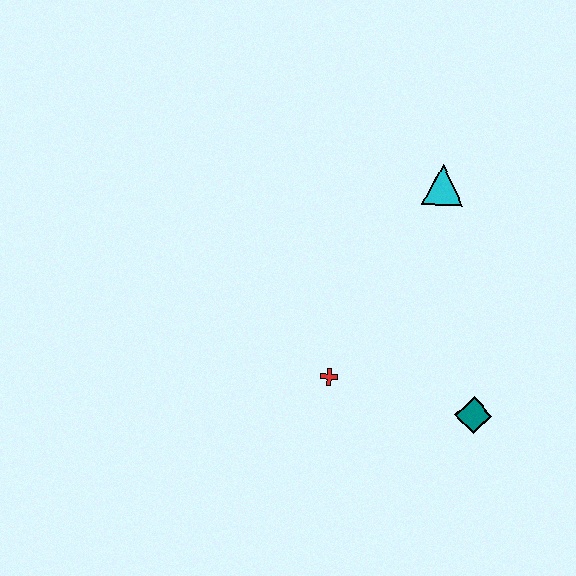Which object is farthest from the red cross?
The cyan triangle is farthest from the red cross.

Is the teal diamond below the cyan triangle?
Yes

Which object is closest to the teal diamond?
The red cross is closest to the teal diamond.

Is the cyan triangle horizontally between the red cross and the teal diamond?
Yes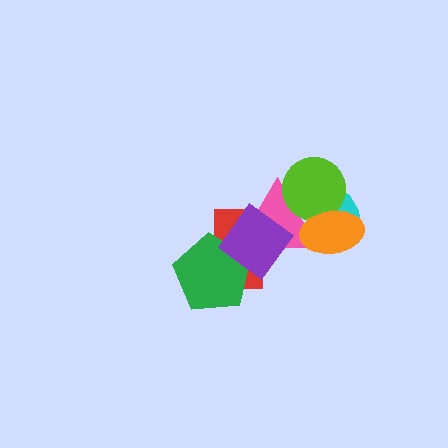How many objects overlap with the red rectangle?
3 objects overlap with the red rectangle.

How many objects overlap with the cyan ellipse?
3 objects overlap with the cyan ellipse.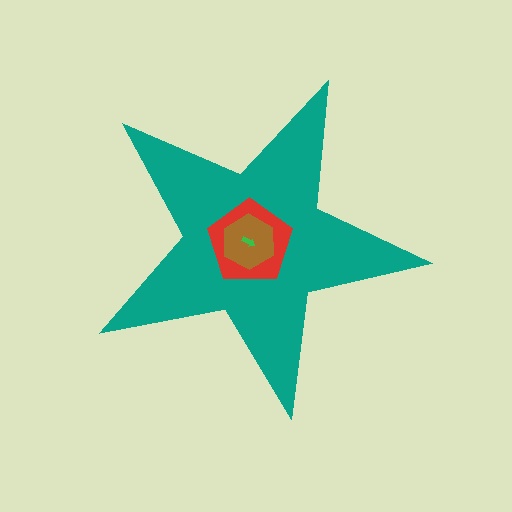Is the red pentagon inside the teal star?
Yes.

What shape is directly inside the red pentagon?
The brown hexagon.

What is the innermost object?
The green arrow.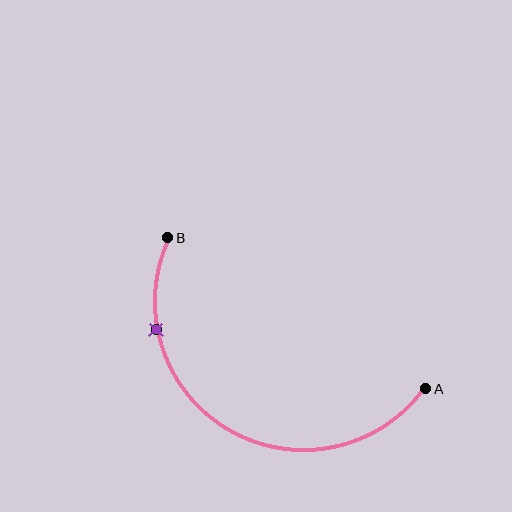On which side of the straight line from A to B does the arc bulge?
The arc bulges below the straight line connecting A and B.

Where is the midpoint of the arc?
The arc midpoint is the point on the curve farthest from the straight line joining A and B. It sits below that line.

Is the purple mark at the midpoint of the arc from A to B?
No. The purple mark lies on the arc but is closer to endpoint B. The arc midpoint would be at the point on the curve equidistant along the arc from both A and B.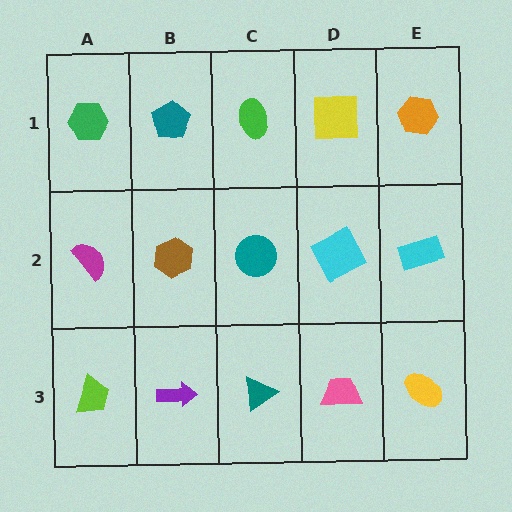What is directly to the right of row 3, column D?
A yellow ellipse.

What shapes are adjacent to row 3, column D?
A cyan square (row 2, column D), a teal triangle (row 3, column C), a yellow ellipse (row 3, column E).